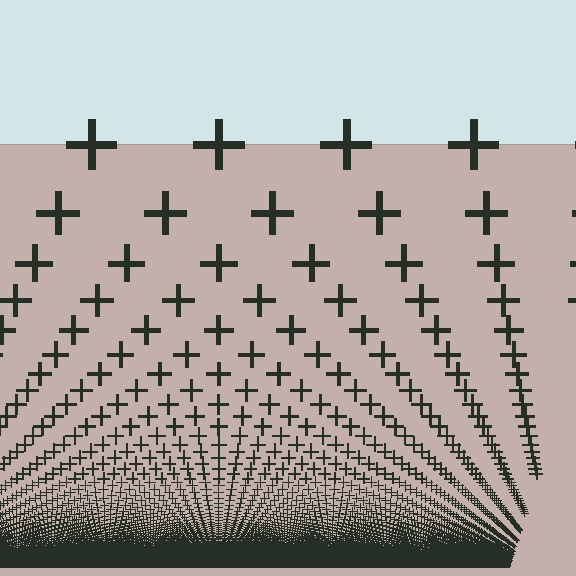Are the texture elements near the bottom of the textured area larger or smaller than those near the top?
Smaller. The gradient is inverted — elements near the bottom are smaller and denser.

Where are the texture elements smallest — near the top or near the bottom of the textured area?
Near the bottom.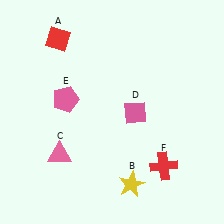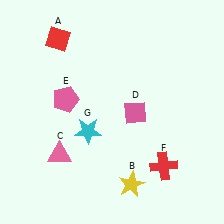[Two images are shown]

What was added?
A cyan star (G) was added in Image 2.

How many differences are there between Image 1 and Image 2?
There is 1 difference between the two images.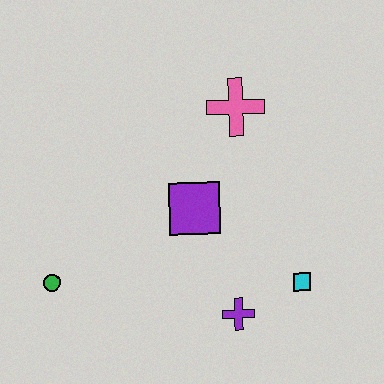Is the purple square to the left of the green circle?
No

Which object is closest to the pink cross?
The purple square is closest to the pink cross.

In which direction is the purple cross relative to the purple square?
The purple cross is below the purple square.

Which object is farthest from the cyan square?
The green circle is farthest from the cyan square.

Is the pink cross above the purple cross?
Yes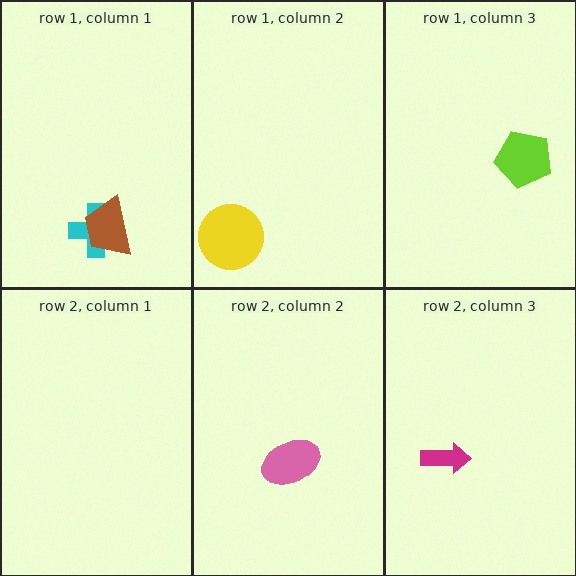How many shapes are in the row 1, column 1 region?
2.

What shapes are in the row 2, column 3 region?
The magenta arrow.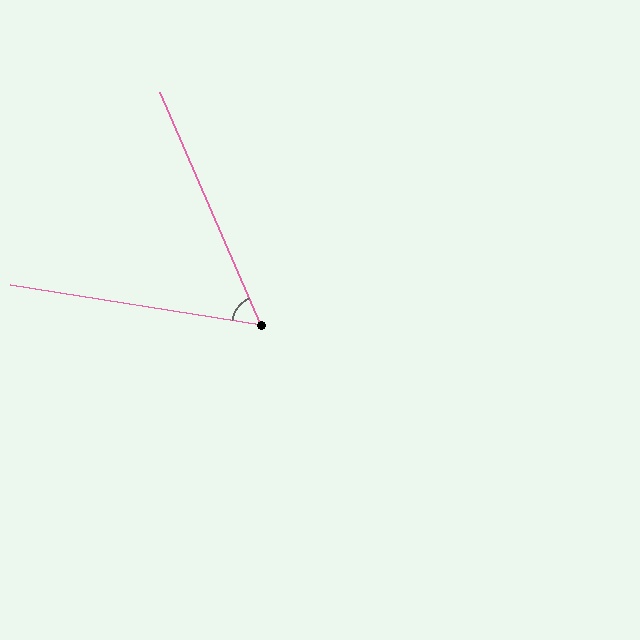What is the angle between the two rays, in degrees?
Approximately 58 degrees.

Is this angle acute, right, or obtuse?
It is acute.